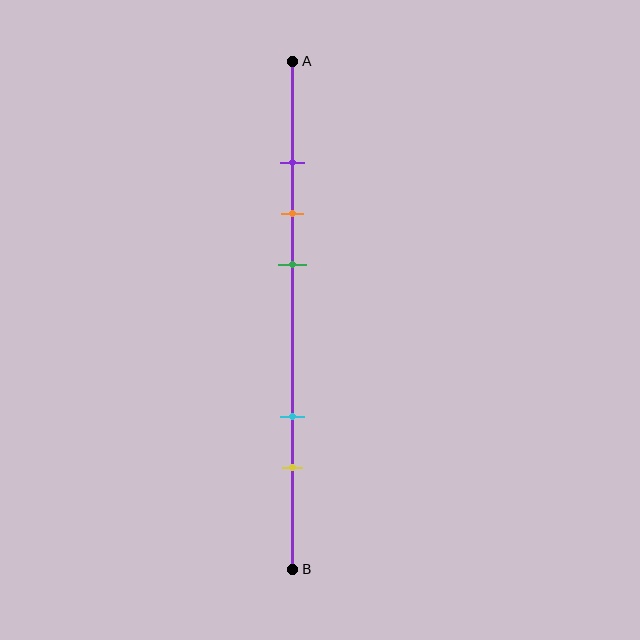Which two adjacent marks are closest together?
The purple and orange marks are the closest adjacent pair.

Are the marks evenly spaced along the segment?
No, the marks are not evenly spaced.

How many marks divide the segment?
There are 5 marks dividing the segment.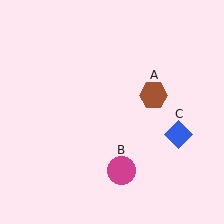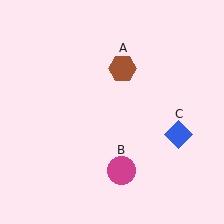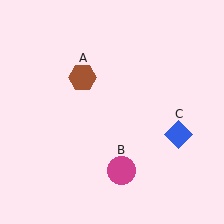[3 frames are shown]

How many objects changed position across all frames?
1 object changed position: brown hexagon (object A).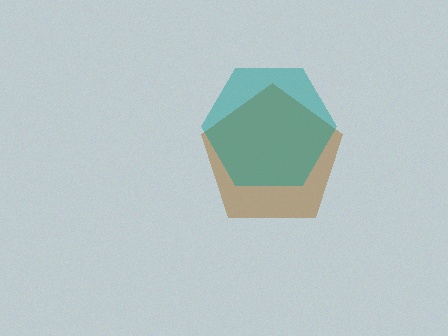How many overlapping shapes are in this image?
There are 2 overlapping shapes in the image.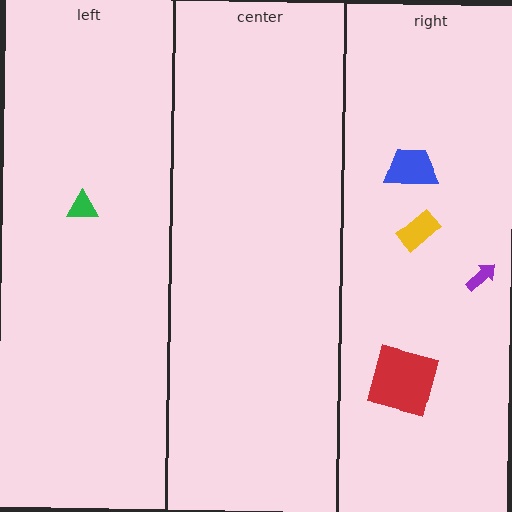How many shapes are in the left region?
1.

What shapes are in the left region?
The green triangle.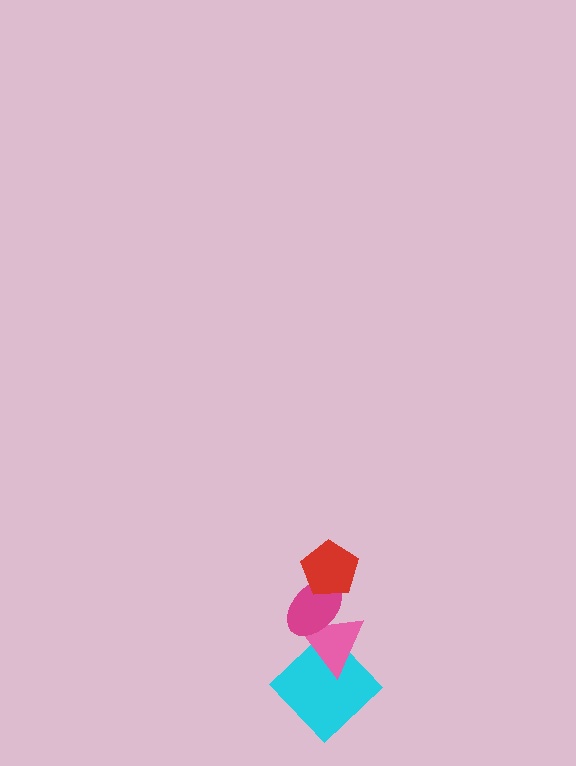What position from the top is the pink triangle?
The pink triangle is 3rd from the top.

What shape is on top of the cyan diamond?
The pink triangle is on top of the cyan diamond.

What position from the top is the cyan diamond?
The cyan diamond is 4th from the top.